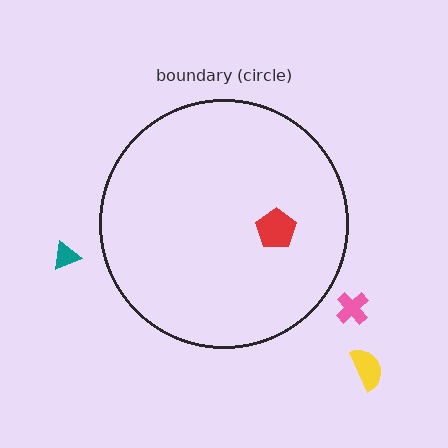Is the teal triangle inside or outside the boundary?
Outside.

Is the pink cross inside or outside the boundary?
Outside.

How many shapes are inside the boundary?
1 inside, 3 outside.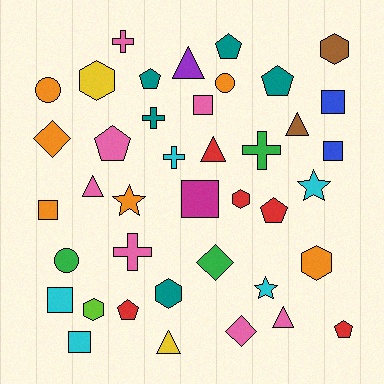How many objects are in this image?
There are 40 objects.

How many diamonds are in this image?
There are 3 diamonds.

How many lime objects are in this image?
There is 1 lime object.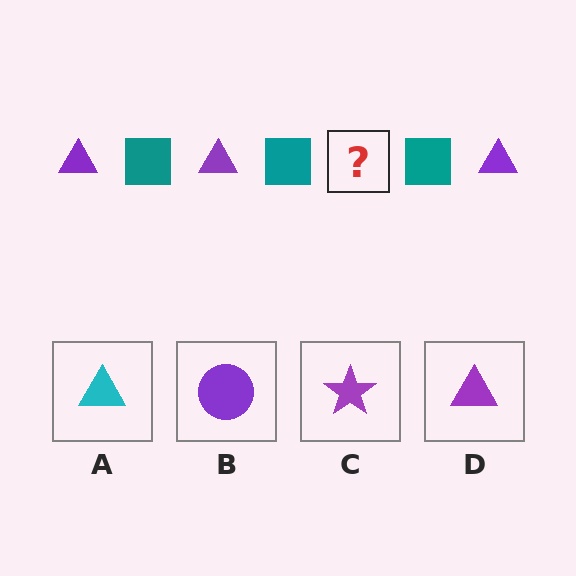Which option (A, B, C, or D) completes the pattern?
D.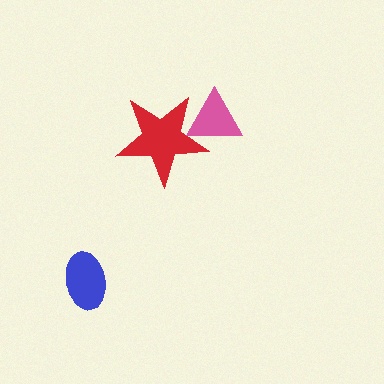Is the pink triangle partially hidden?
No, no other shape covers it.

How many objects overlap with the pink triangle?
1 object overlaps with the pink triangle.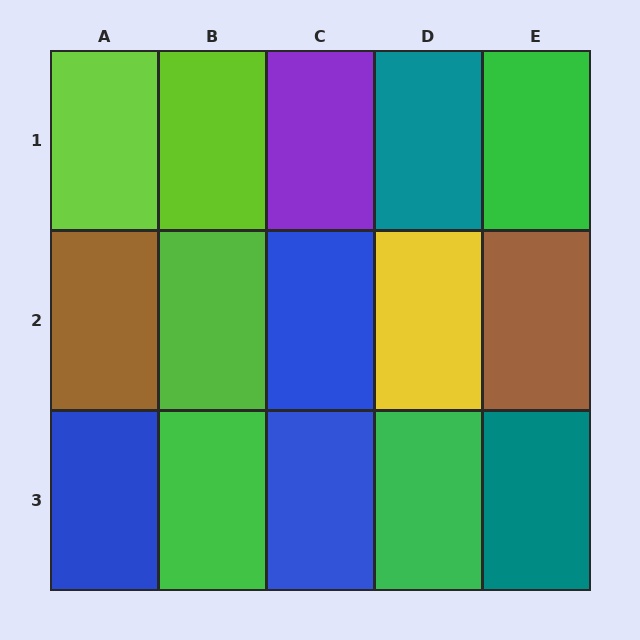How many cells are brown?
2 cells are brown.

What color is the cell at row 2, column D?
Yellow.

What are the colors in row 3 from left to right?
Blue, green, blue, green, teal.